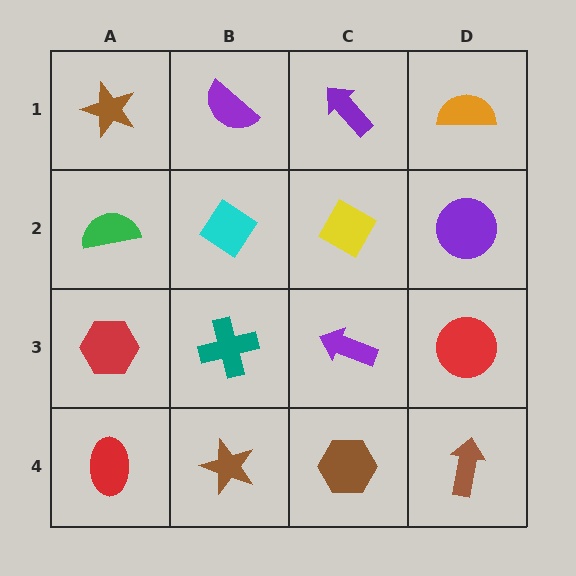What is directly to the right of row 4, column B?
A brown hexagon.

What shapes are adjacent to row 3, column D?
A purple circle (row 2, column D), a brown arrow (row 4, column D), a purple arrow (row 3, column C).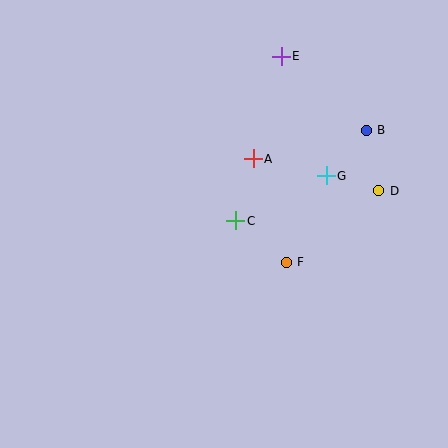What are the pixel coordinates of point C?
Point C is at (236, 221).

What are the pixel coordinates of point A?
Point A is at (253, 159).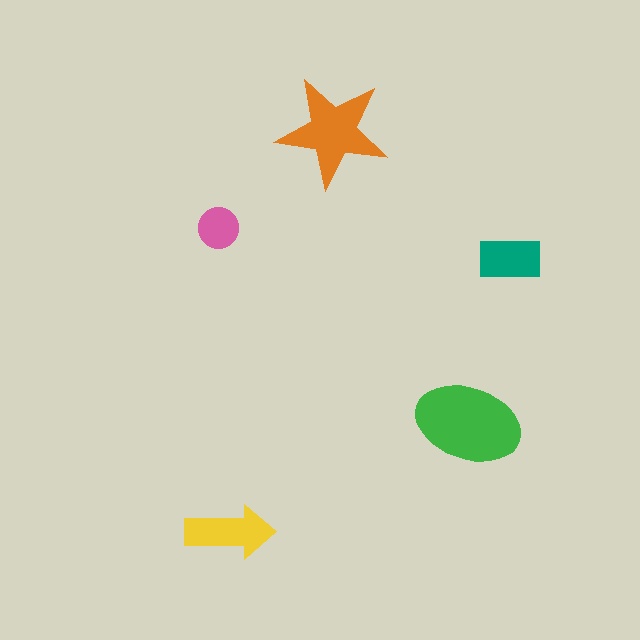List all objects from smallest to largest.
The pink circle, the teal rectangle, the yellow arrow, the orange star, the green ellipse.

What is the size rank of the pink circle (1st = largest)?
5th.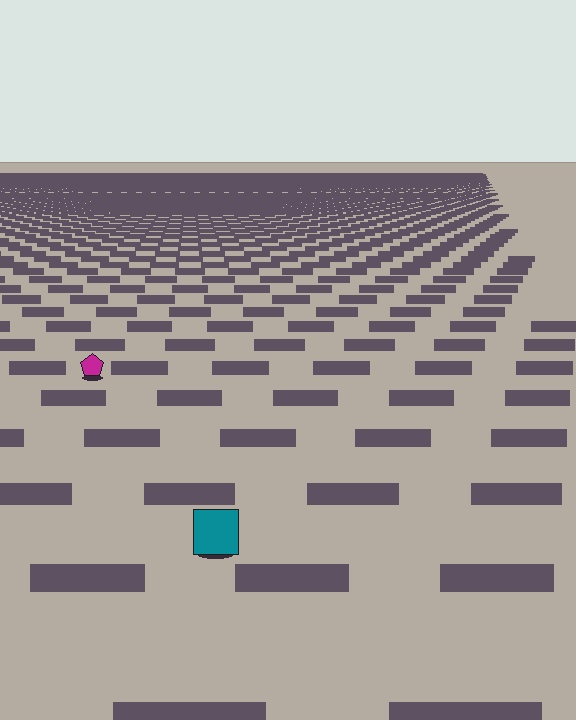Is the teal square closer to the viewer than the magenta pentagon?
Yes. The teal square is closer — you can tell from the texture gradient: the ground texture is coarser near it.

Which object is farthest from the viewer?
The magenta pentagon is farthest from the viewer. It appears smaller and the ground texture around it is denser.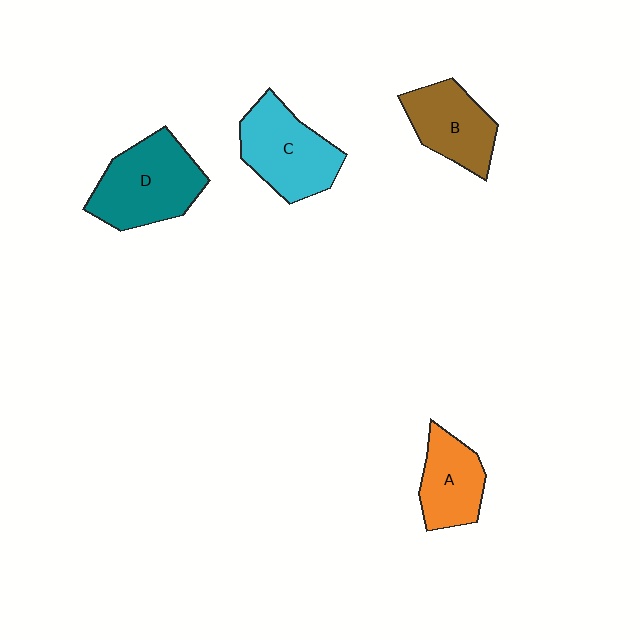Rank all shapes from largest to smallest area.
From largest to smallest: D (teal), C (cyan), B (brown), A (orange).